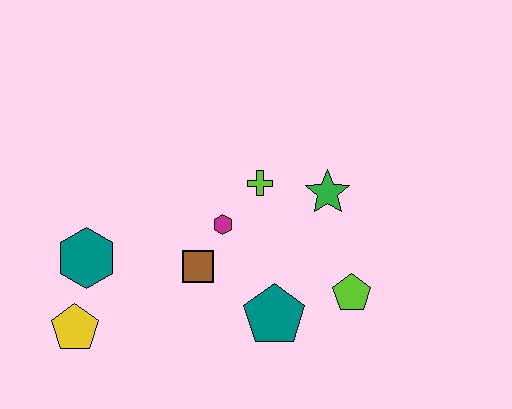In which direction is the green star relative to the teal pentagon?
The green star is above the teal pentagon.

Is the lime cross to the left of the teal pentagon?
Yes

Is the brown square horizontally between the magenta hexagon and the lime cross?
No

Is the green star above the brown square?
Yes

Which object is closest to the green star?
The lime cross is closest to the green star.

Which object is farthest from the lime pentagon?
The yellow pentagon is farthest from the lime pentagon.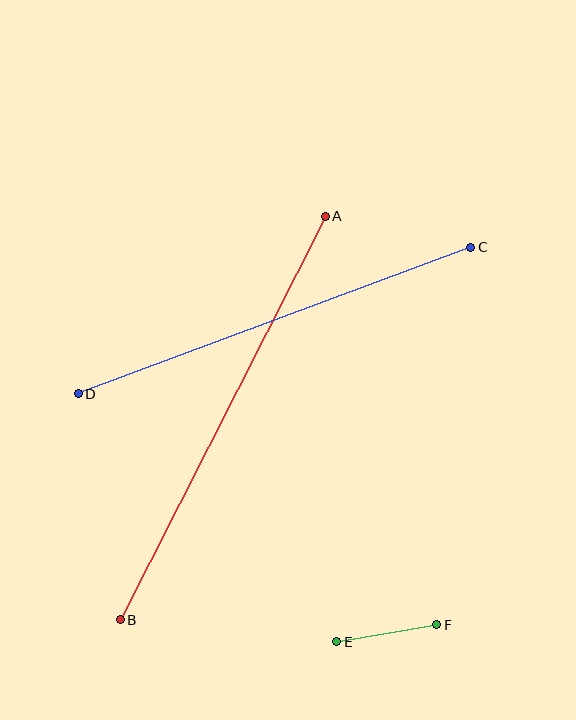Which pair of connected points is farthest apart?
Points A and B are farthest apart.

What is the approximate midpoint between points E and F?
The midpoint is at approximately (387, 633) pixels.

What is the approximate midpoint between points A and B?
The midpoint is at approximately (223, 418) pixels.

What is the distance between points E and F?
The distance is approximately 102 pixels.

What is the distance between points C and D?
The distance is approximately 419 pixels.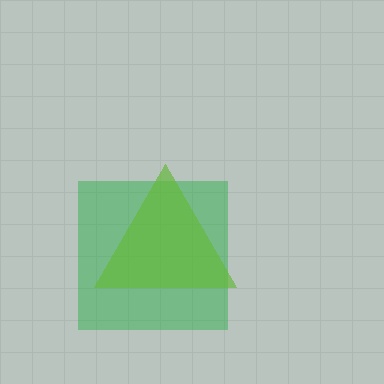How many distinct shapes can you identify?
There are 2 distinct shapes: a green square, a lime triangle.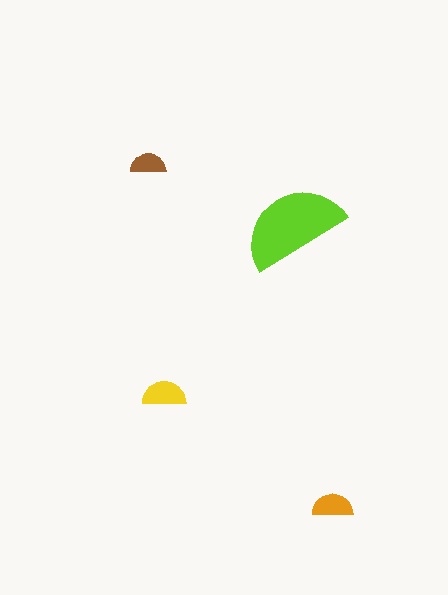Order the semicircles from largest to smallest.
the lime one, the yellow one, the orange one, the brown one.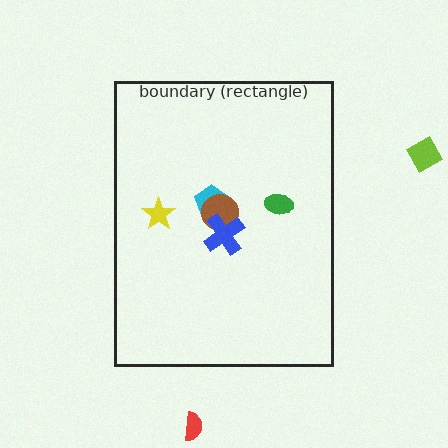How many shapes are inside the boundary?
5 inside, 2 outside.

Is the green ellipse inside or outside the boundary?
Inside.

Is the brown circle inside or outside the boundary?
Inside.